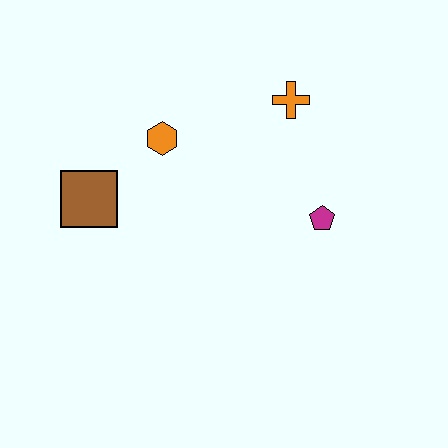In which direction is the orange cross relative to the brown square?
The orange cross is to the right of the brown square.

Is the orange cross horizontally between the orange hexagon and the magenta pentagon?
Yes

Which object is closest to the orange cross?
The magenta pentagon is closest to the orange cross.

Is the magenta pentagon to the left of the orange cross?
No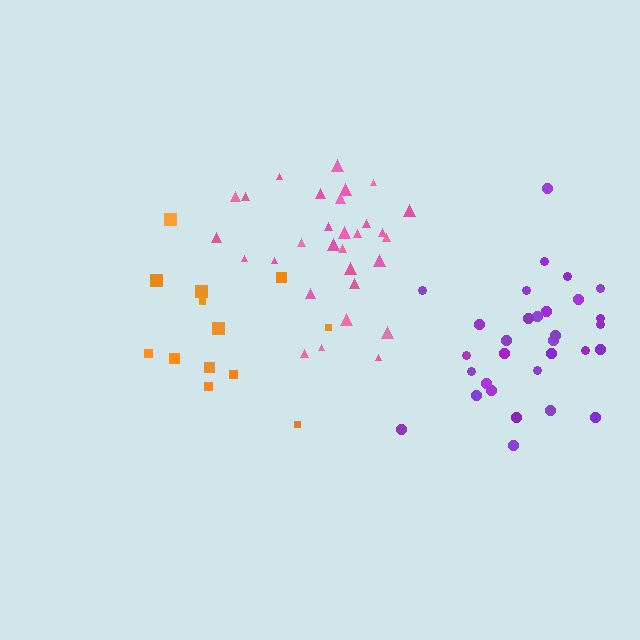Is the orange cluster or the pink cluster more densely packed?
Pink.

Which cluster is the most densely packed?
Pink.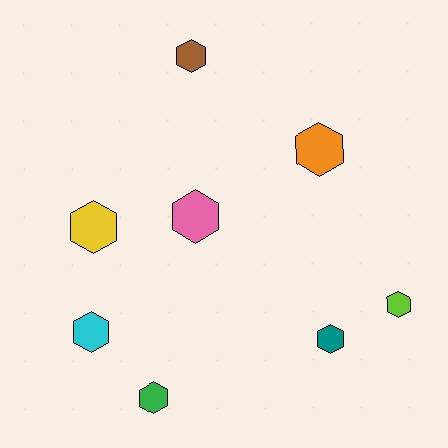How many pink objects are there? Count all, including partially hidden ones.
There is 1 pink object.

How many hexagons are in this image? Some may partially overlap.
There are 8 hexagons.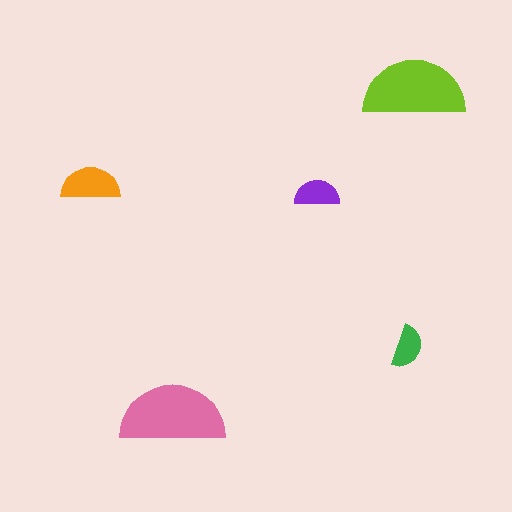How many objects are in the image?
There are 5 objects in the image.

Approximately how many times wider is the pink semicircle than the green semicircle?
About 2.5 times wider.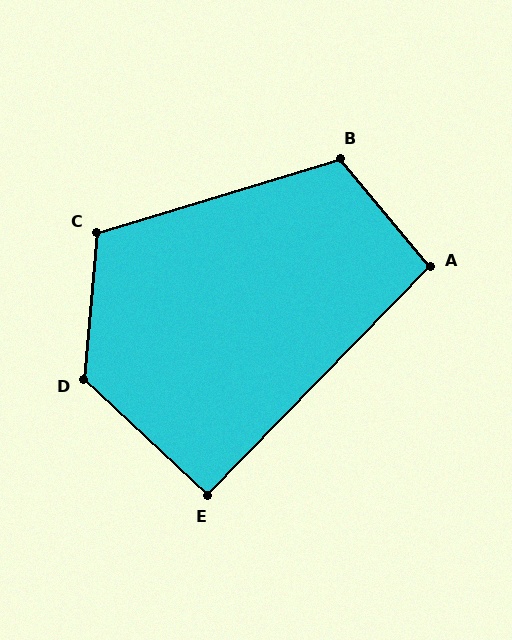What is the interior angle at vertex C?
Approximately 112 degrees (obtuse).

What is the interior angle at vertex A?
Approximately 96 degrees (obtuse).